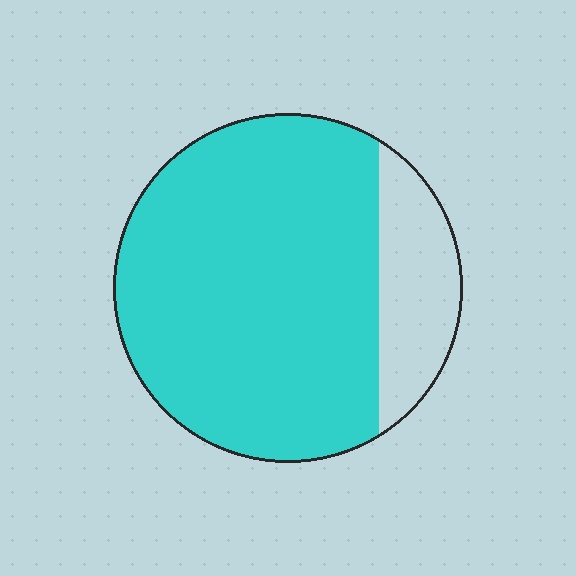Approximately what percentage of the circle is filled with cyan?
Approximately 80%.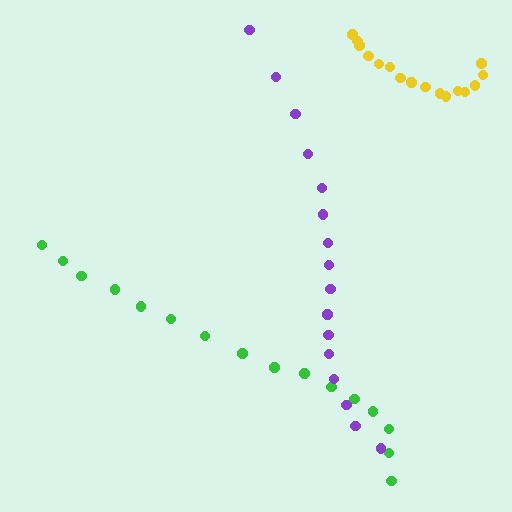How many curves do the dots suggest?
There are 3 distinct paths.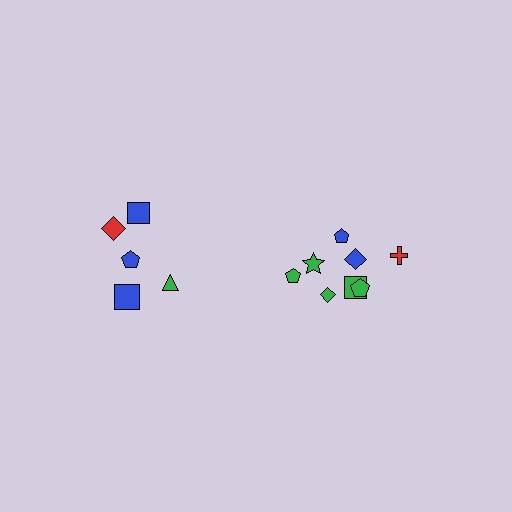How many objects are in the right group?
There are 8 objects.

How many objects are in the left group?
There are 5 objects.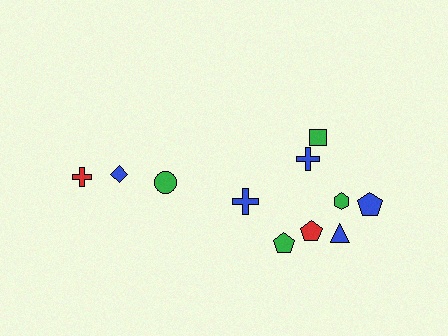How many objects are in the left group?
There are 3 objects.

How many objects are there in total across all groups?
There are 11 objects.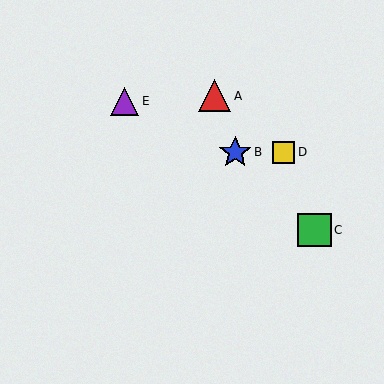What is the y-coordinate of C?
Object C is at y≈230.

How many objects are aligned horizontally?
2 objects (B, D) are aligned horizontally.